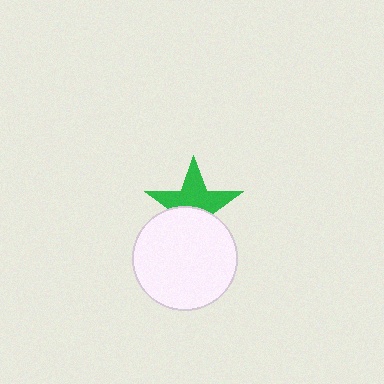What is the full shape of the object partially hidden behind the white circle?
The partially hidden object is a green star.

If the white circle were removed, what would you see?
You would see the complete green star.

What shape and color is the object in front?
The object in front is a white circle.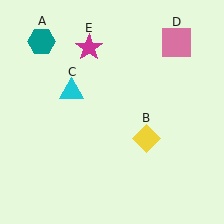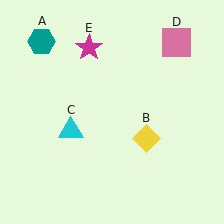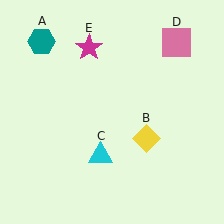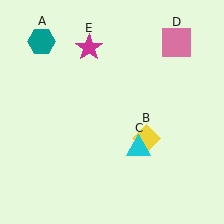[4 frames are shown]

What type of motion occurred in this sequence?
The cyan triangle (object C) rotated counterclockwise around the center of the scene.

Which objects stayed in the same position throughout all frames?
Teal hexagon (object A) and yellow diamond (object B) and pink square (object D) and magenta star (object E) remained stationary.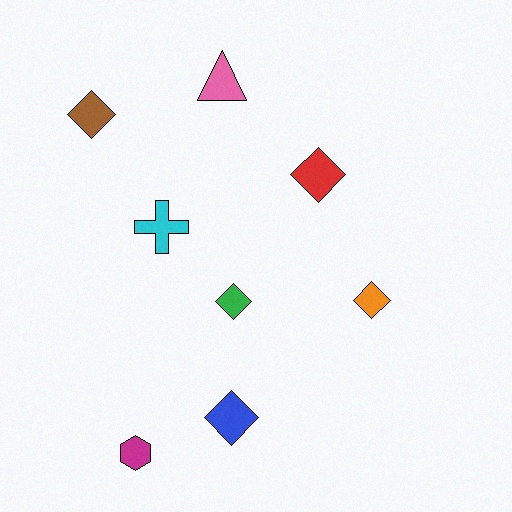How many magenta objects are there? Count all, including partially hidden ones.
There is 1 magenta object.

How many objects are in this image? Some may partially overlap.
There are 8 objects.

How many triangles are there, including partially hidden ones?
There is 1 triangle.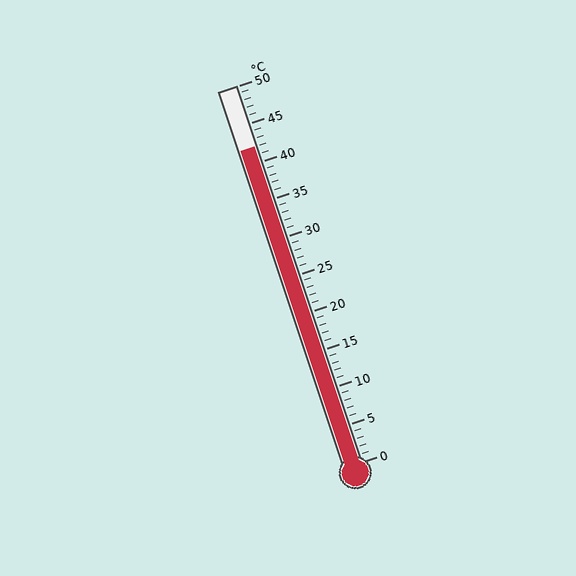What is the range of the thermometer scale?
The thermometer scale ranges from 0°C to 50°C.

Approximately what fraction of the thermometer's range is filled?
The thermometer is filled to approximately 85% of its range.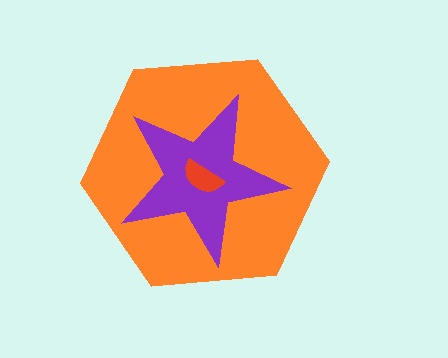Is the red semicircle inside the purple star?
Yes.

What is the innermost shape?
The red semicircle.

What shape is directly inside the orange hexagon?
The purple star.